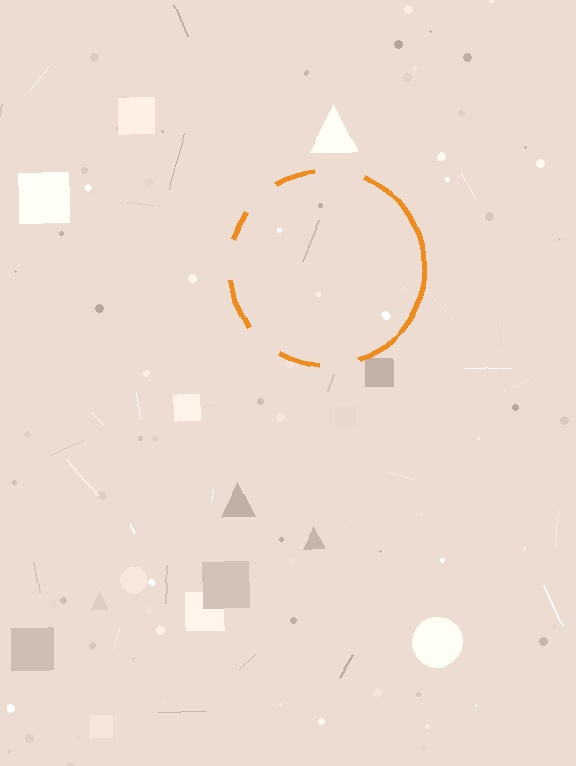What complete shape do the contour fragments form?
The contour fragments form a circle.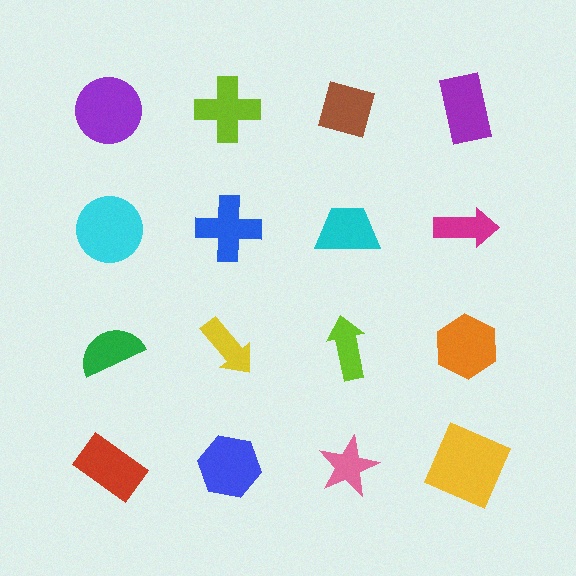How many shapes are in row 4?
4 shapes.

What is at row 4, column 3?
A pink star.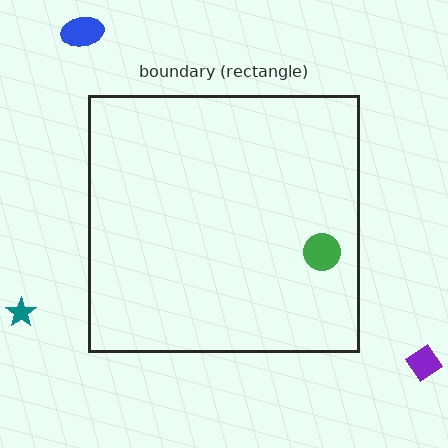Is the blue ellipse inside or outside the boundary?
Outside.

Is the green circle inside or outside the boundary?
Inside.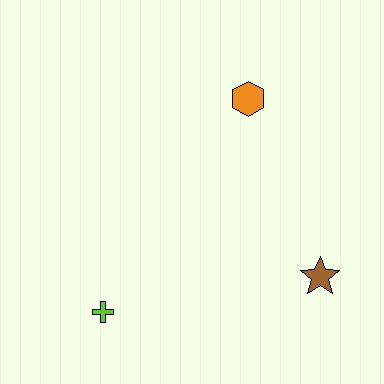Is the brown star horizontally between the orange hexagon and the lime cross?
No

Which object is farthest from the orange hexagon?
The lime cross is farthest from the orange hexagon.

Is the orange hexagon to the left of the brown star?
Yes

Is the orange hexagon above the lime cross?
Yes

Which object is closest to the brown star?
The orange hexagon is closest to the brown star.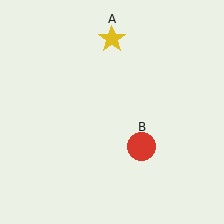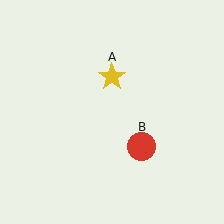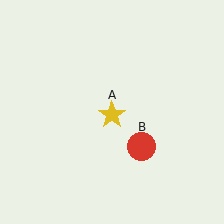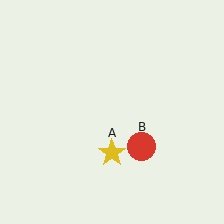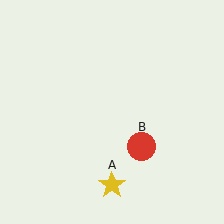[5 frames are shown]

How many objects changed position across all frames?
1 object changed position: yellow star (object A).